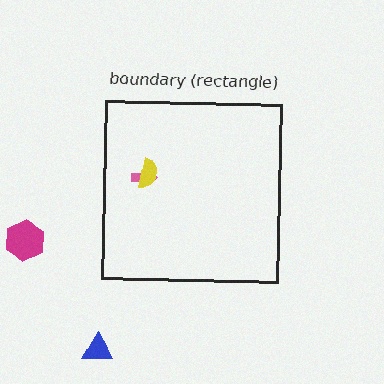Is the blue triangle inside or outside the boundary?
Outside.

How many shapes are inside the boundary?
2 inside, 2 outside.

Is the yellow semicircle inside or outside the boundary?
Inside.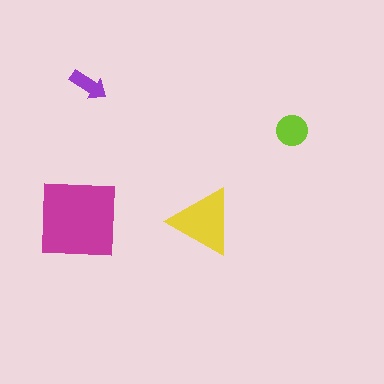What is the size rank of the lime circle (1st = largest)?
3rd.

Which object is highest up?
The purple arrow is topmost.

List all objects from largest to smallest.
The magenta square, the yellow triangle, the lime circle, the purple arrow.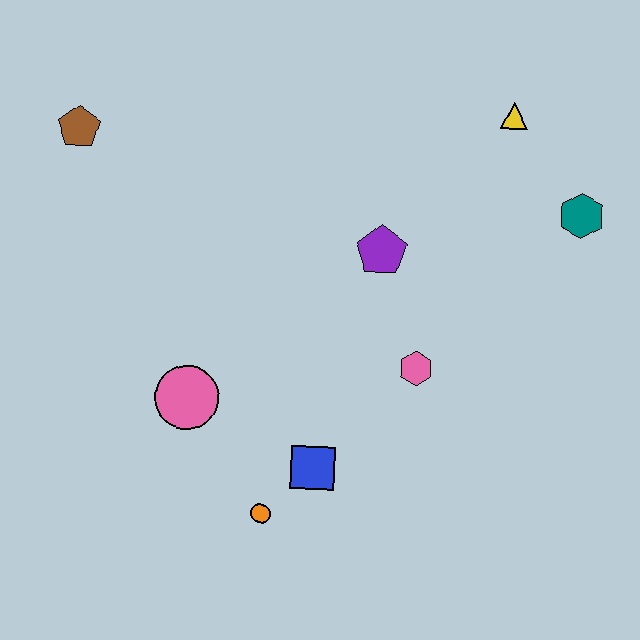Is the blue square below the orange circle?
No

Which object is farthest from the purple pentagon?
The brown pentagon is farthest from the purple pentagon.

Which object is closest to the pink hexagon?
The purple pentagon is closest to the pink hexagon.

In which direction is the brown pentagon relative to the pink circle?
The brown pentagon is above the pink circle.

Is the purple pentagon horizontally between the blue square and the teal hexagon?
Yes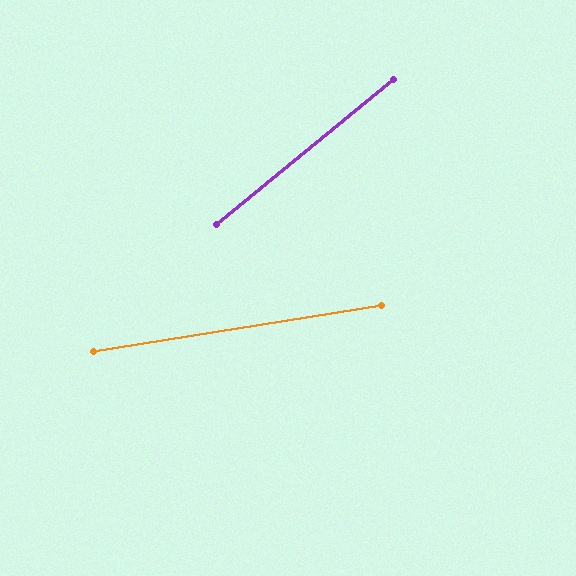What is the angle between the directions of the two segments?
Approximately 30 degrees.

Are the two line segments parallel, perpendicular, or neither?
Neither parallel nor perpendicular — they differ by about 30°.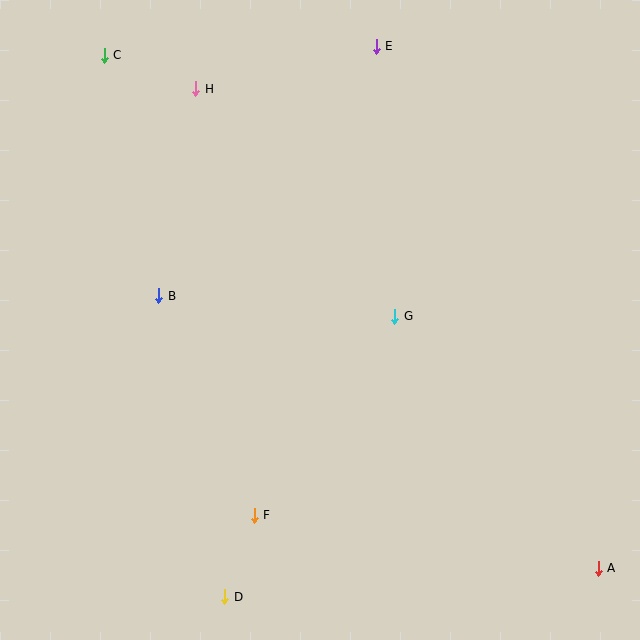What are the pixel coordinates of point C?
Point C is at (104, 55).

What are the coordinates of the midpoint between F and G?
The midpoint between F and G is at (324, 416).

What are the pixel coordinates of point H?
Point H is at (196, 89).